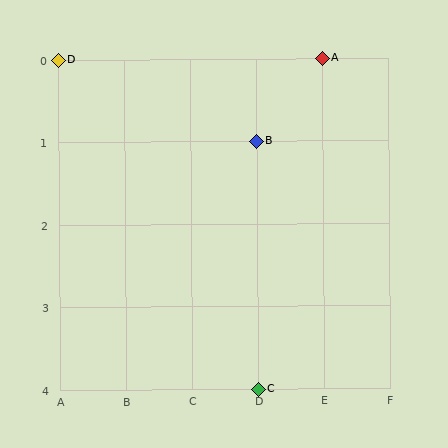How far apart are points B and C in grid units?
Points B and C are 3 rows apart.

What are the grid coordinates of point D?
Point D is at grid coordinates (A, 0).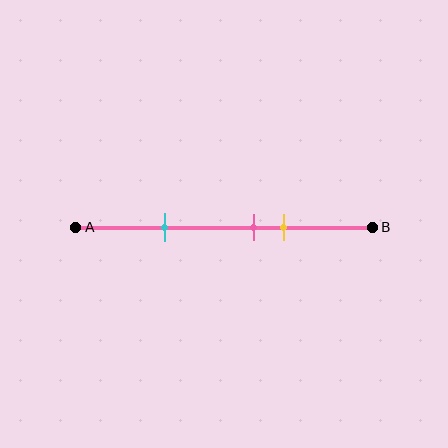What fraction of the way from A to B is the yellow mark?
The yellow mark is approximately 70% (0.7) of the way from A to B.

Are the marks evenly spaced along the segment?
No, the marks are not evenly spaced.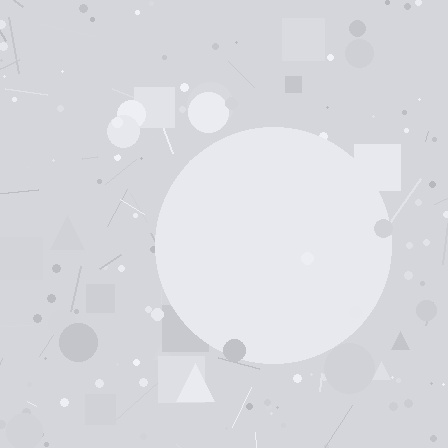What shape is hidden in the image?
A circle is hidden in the image.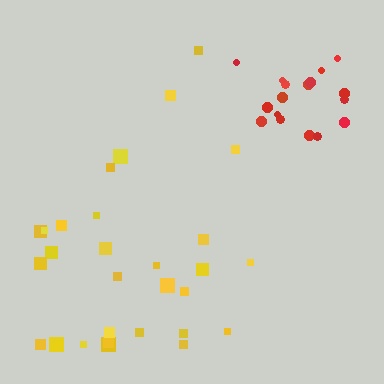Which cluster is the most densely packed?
Red.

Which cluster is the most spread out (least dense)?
Yellow.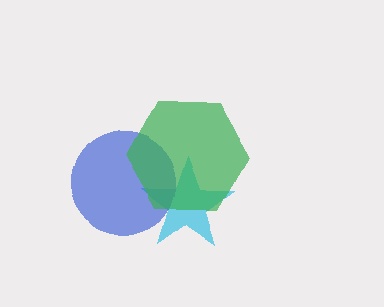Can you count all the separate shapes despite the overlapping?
Yes, there are 3 separate shapes.